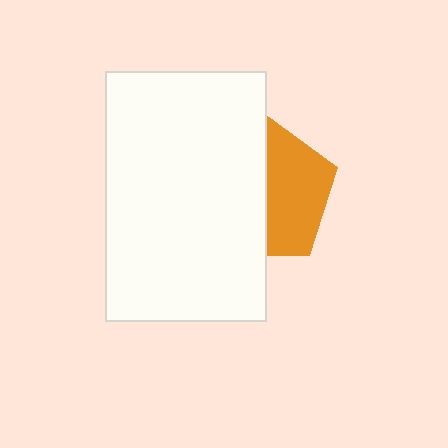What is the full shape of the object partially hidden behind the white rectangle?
The partially hidden object is an orange pentagon.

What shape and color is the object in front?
The object in front is a white rectangle.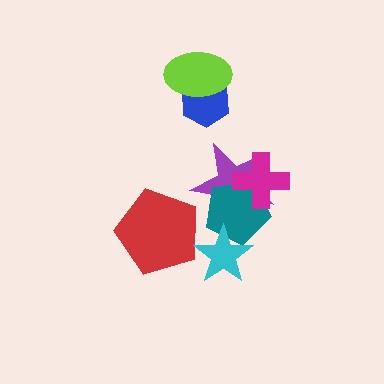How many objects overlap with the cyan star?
1 object overlaps with the cyan star.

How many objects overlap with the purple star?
2 objects overlap with the purple star.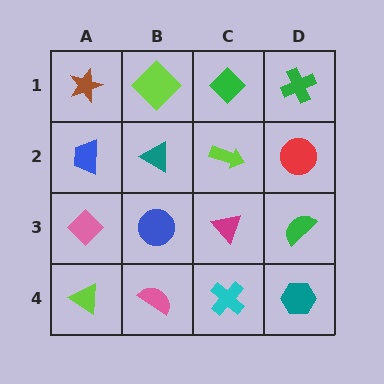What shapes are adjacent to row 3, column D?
A red circle (row 2, column D), a teal hexagon (row 4, column D), a magenta triangle (row 3, column C).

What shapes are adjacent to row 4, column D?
A green semicircle (row 3, column D), a cyan cross (row 4, column C).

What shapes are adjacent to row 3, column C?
A lime arrow (row 2, column C), a cyan cross (row 4, column C), a blue circle (row 3, column B), a green semicircle (row 3, column D).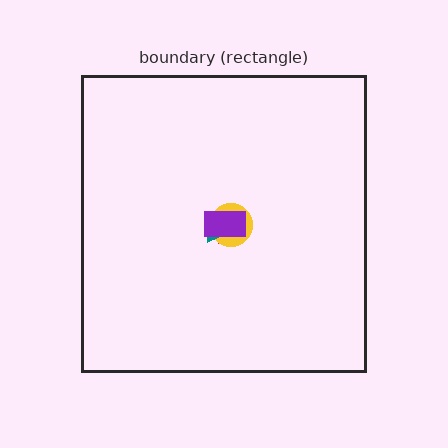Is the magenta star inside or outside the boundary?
Inside.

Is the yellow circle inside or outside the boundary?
Inside.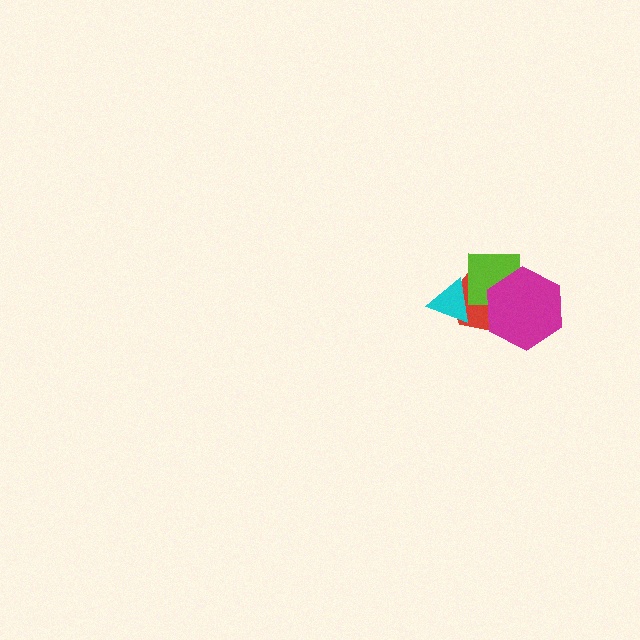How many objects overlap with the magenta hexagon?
2 objects overlap with the magenta hexagon.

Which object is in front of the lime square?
The magenta hexagon is in front of the lime square.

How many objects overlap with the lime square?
2 objects overlap with the lime square.